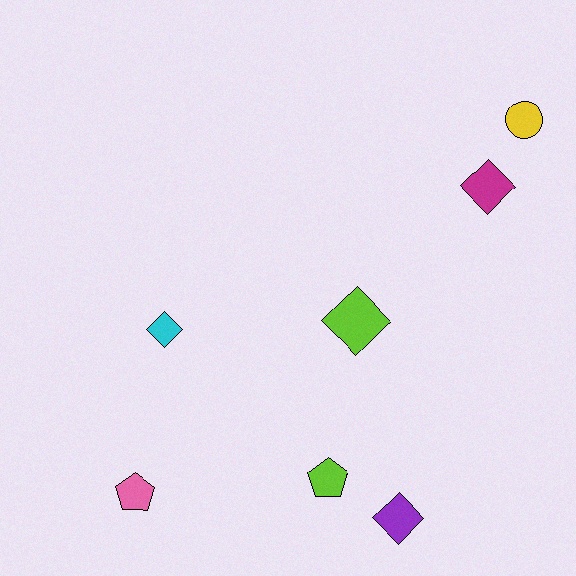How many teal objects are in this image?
There are no teal objects.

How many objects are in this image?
There are 7 objects.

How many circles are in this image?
There is 1 circle.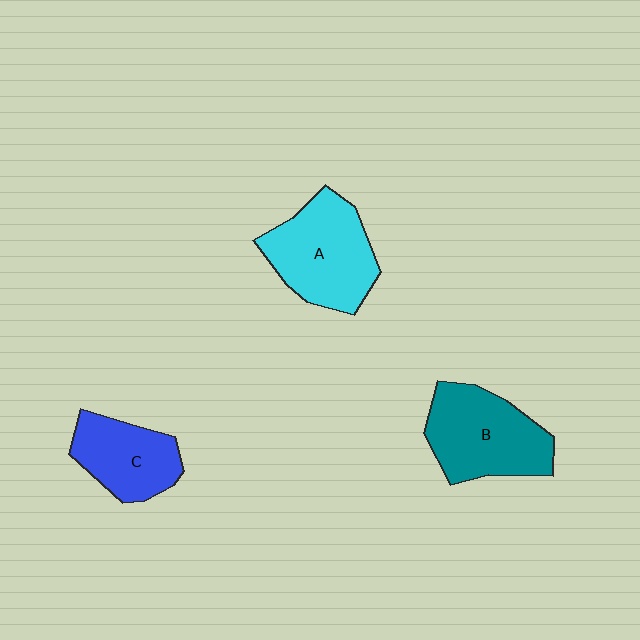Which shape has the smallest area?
Shape C (blue).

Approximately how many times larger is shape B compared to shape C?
Approximately 1.4 times.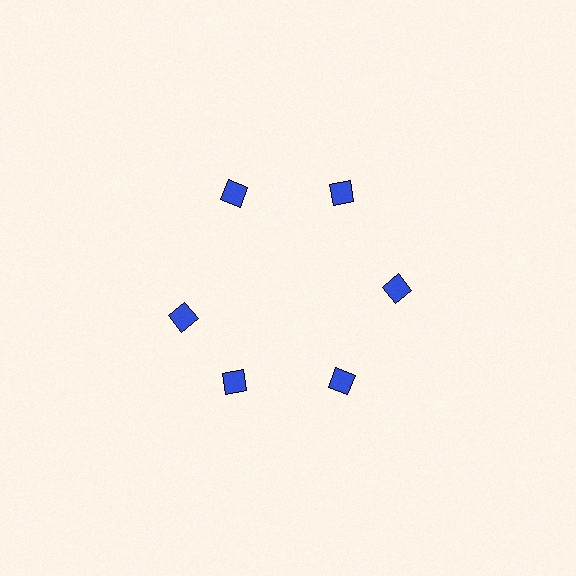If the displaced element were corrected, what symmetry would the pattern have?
It would have 6-fold rotational symmetry — the pattern would map onto itself every 60 degrees.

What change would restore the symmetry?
The symmetry would be restored by rotating it back into even spacing with its neighbors so that all 6 diamonds sit at equal angles and equal distance from the center.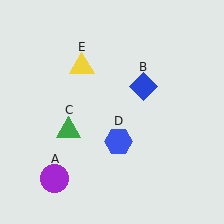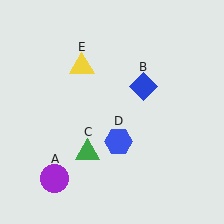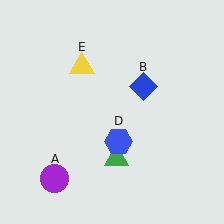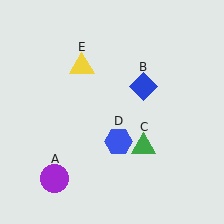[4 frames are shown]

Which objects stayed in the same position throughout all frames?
Purple circle (object A) and blue diamond (object B) and blue hexagon (object D) and yellow triangle (object E) remained stationary.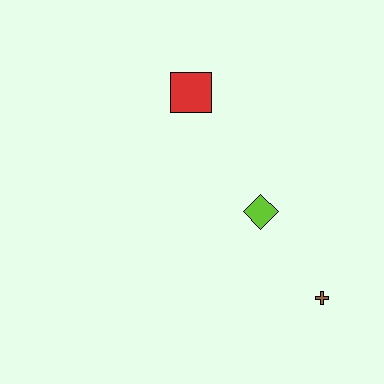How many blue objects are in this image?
There are no blue objects.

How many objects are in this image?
There are 3 objects.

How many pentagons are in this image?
There are no pentagons.